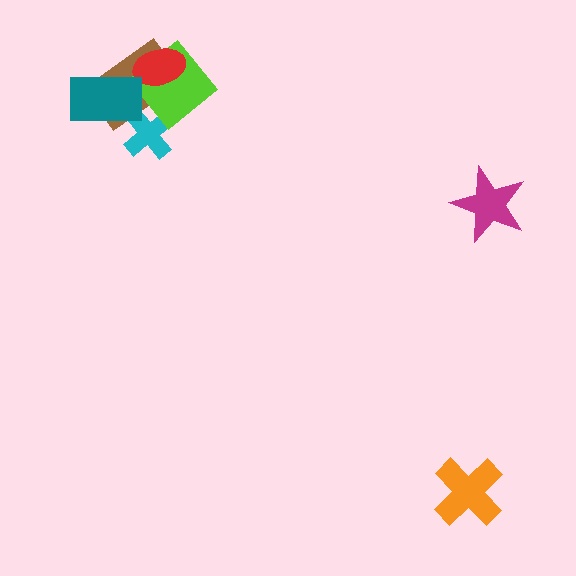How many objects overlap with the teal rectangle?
3 objects overlap with the teal rectangle.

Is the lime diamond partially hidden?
Yes, it is partially covered by another shape.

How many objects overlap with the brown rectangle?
4 objects overlap with the brown rectangle.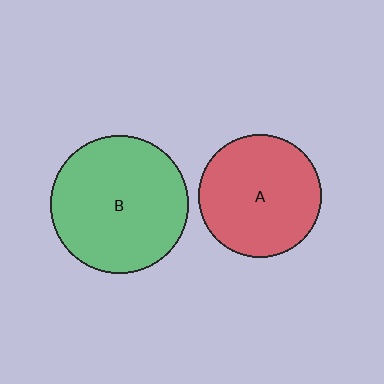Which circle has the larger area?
Circle B (green).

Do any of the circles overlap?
No, none of the circles overlap.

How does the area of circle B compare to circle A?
Approximately 1.3 times.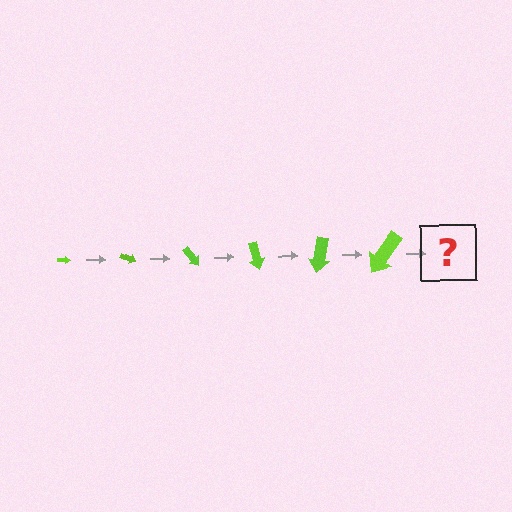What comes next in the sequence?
The next element should be an arrow, larger than the previous one and rotated 150 degrees from the start.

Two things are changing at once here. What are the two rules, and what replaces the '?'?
The two rules are that the arrow grows larger each step and it rotates 25 degrees each step. The '?' should be an arrow, larger than the previous one and rotated 150 degrees from the start.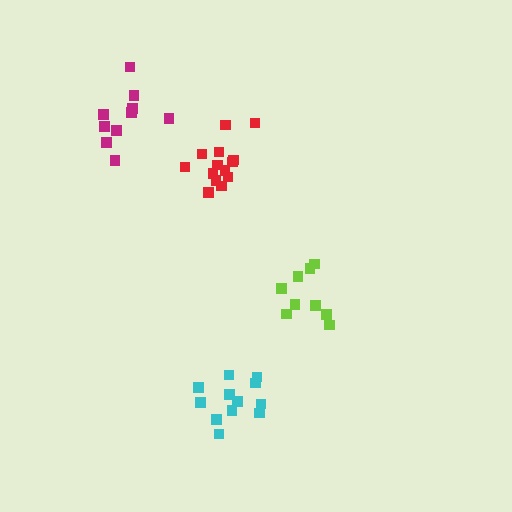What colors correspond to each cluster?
The clusters are colored: red, lime, magenta, cyan.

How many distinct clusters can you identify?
There are 4 distinct clusters.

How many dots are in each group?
Group 1: 14 dots, Group 2: 9 dots, Group 3: 10 dots, Group 4: 12 dots (45 total).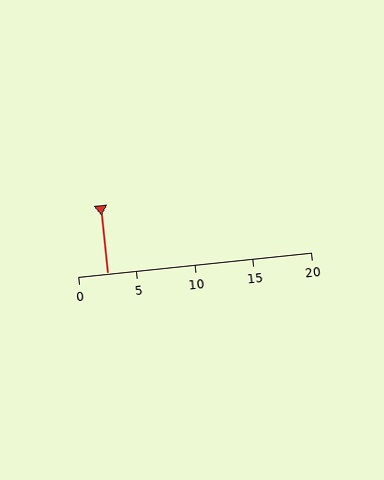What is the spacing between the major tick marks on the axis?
The major ticks are spaced 5 apart.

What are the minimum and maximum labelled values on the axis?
The axis runs from 0 to 20.